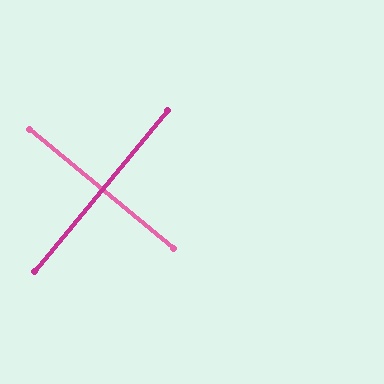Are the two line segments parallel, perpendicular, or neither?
Perpendicular — they meet at approximately 90°.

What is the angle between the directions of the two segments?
Approximately 90 degrees.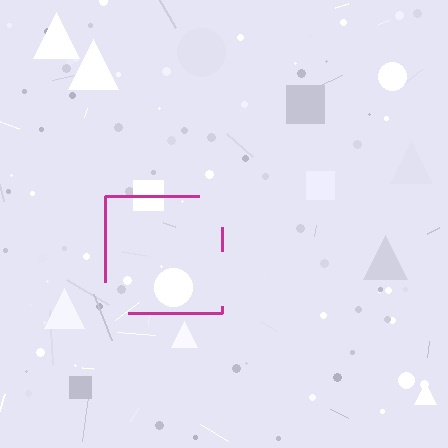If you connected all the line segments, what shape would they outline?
They would outline a square.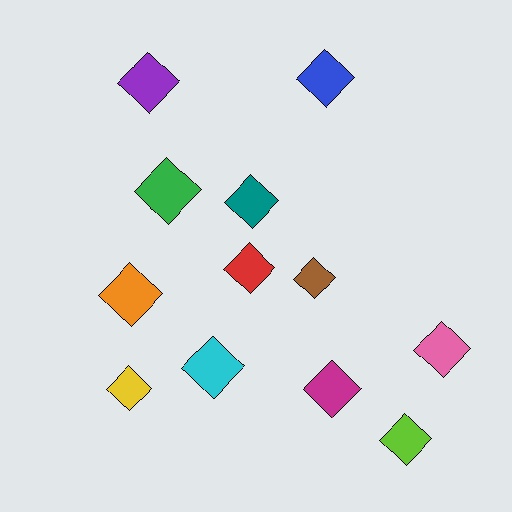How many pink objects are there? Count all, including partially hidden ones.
There is 1 pink object.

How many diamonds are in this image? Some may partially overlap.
There are 12 diamonds.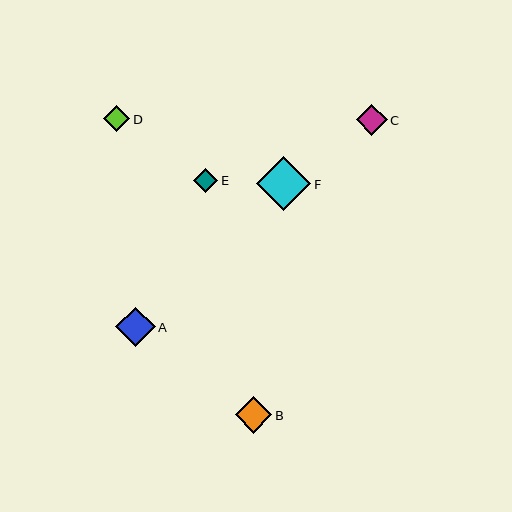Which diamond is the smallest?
Diamond E is the smallest with a size of approximately 24 pixels.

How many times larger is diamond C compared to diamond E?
Diamond C is approximately 1.3 times the size of diamond E.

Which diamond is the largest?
Diamond F is the largest with a size of approximately 54 pixels.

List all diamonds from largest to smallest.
From largest to smallest: F, A, B, C, D, E.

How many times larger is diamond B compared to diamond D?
Diamond B is approximately 1.4 times the size of diamond D.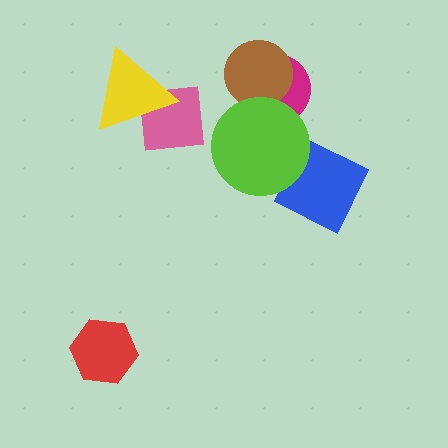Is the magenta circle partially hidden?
Yes, it is partially covered by another shape.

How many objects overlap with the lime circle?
3 objects overlap with the lime circle.